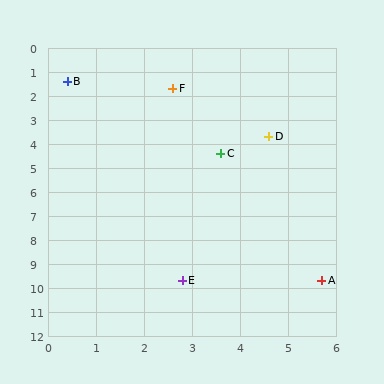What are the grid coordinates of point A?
Point A is at approximately (5.7, 9.7).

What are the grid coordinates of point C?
Point C is at approximately (3.6, 4.4).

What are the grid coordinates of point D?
Point D is at approximately (4.6, 3.7).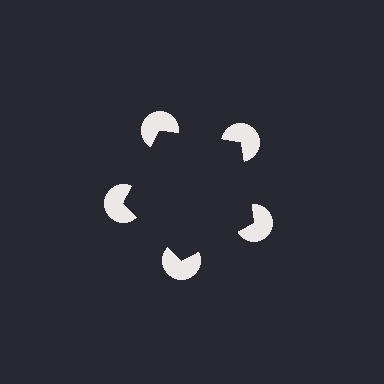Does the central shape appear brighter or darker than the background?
It typically appears slightly darker than the background, even though no actual brightness change is drawn.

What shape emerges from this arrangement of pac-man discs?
An illusory pentagon — its edges are inferred from the aligned wedge cuts in the pac-man discs, not physically drawn.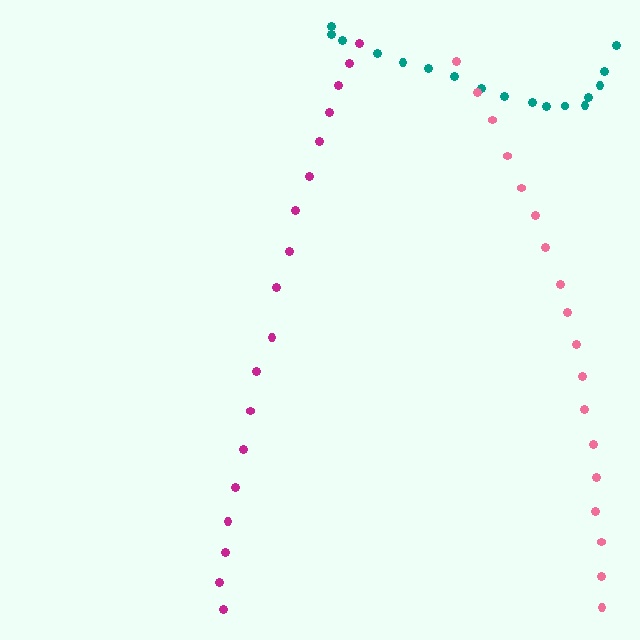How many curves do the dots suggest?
There are 3 distinct paths.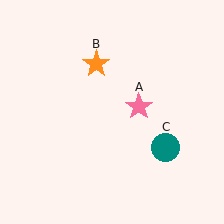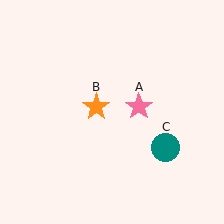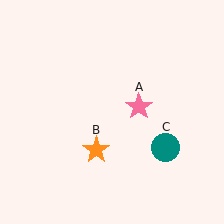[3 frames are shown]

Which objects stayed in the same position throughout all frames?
Pink star (object A) and teal circle (object C) remained stationary.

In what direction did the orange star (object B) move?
The orange star (object B) moved down.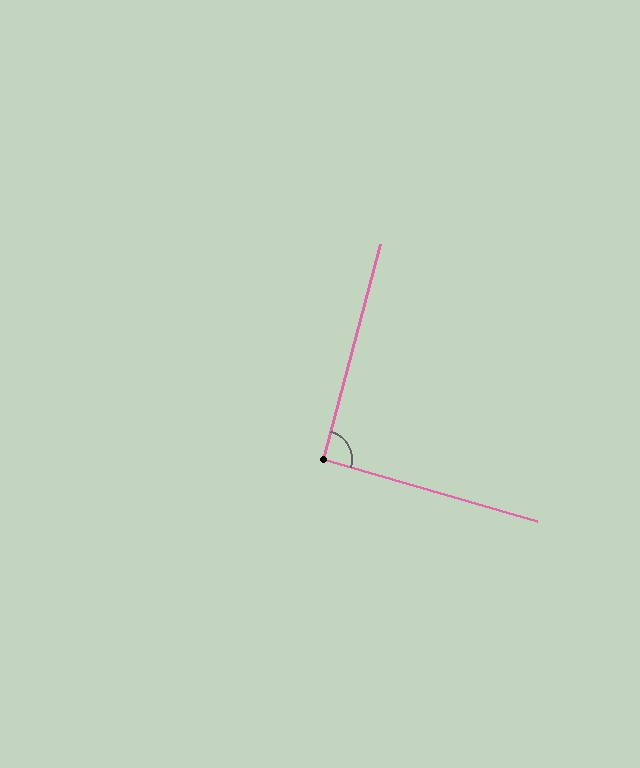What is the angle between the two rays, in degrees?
Approximately 91 degrees.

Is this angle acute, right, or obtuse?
It is approximately a right angle.